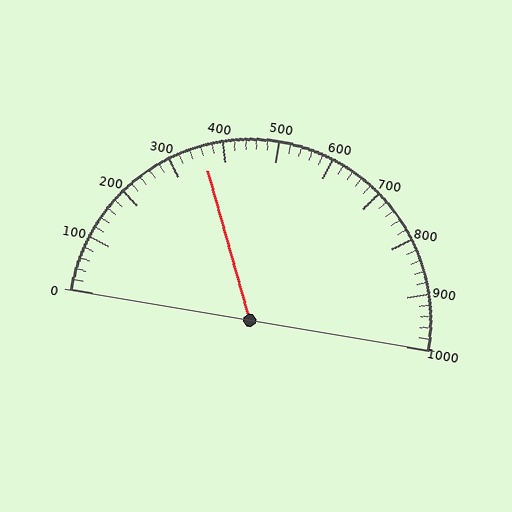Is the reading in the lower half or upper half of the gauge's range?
The reading is in the lower half of the range (0 to 1000).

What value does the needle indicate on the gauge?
The needle indicates approximately 360.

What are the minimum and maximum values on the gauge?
The gauge ranges from 0 to 1000.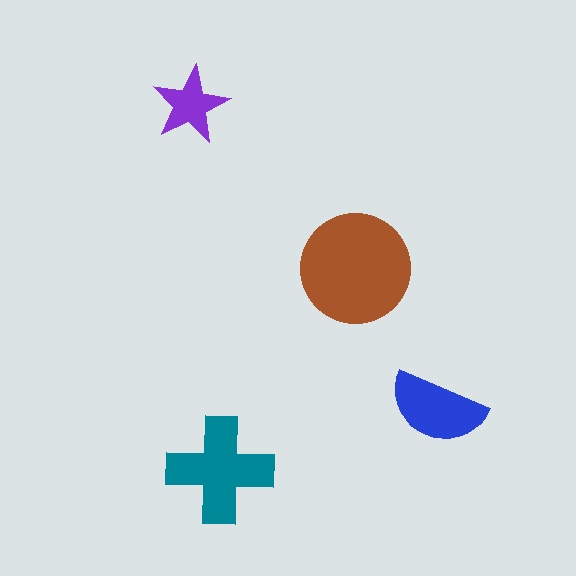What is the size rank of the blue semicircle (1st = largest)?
3rd.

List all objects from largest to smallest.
The brown circle, the teal cross, the blue semicircle, the purple star.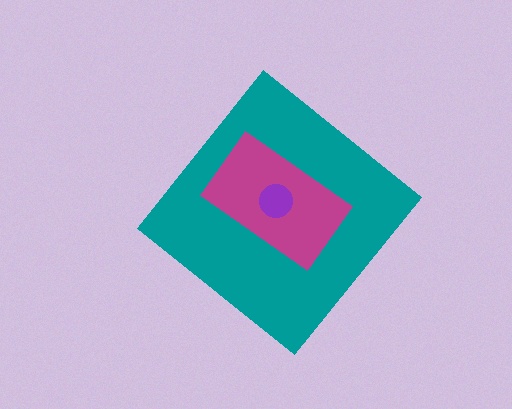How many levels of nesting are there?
3.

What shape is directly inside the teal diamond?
The magenta rectangle.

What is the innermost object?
The purple circle.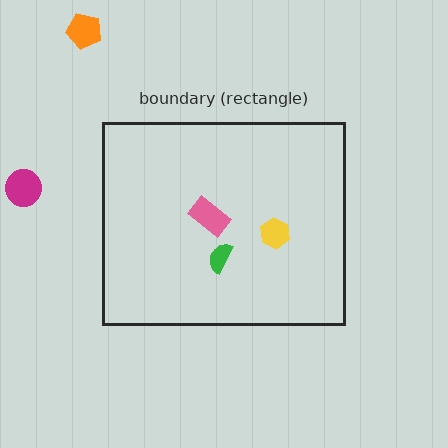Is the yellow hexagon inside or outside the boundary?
Inside.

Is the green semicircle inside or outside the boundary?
Inside.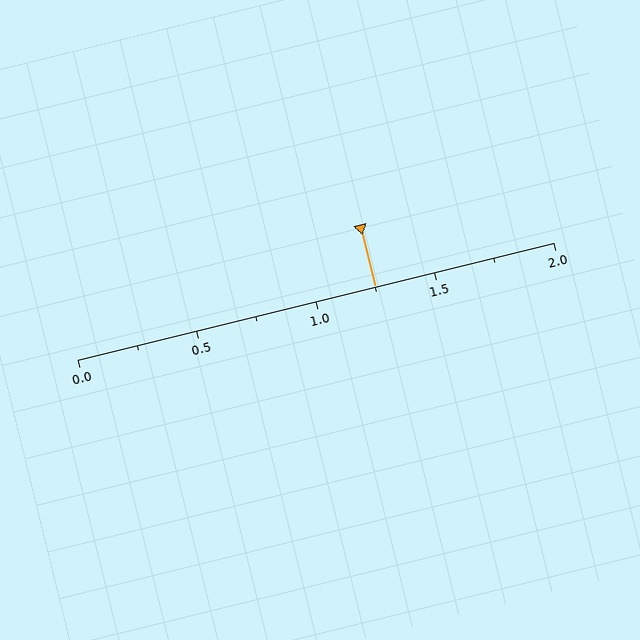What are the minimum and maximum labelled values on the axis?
The axis runs from 0.0 to 2.0.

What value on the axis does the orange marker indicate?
The marker indicates approximately 1.25.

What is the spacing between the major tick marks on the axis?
The major ticks are spaced 0.5 apart.